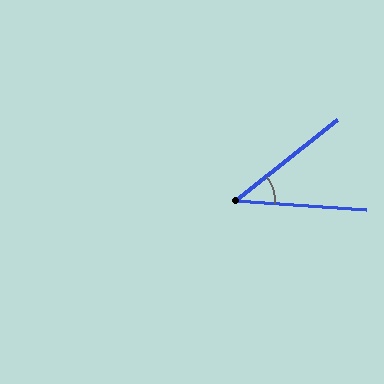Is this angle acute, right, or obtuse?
It is acute.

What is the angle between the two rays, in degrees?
Approximately 42 degrees.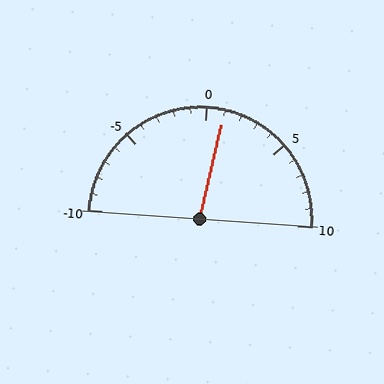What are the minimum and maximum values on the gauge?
The gauge ranges from -10 to 10.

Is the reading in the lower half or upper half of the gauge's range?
The reading is in the upper half of the range (-10 to 10).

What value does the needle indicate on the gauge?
The needle indicates approximately 1.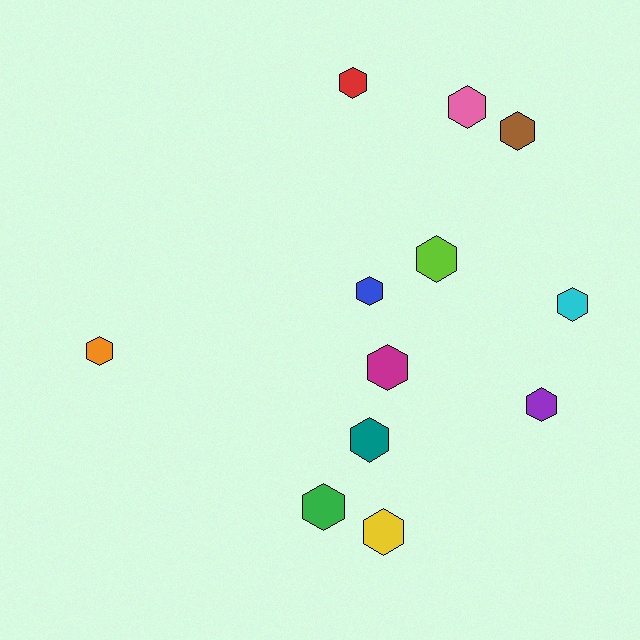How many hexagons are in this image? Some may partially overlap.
There are 12 hexagons.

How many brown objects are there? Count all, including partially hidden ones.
There is 1 brown object.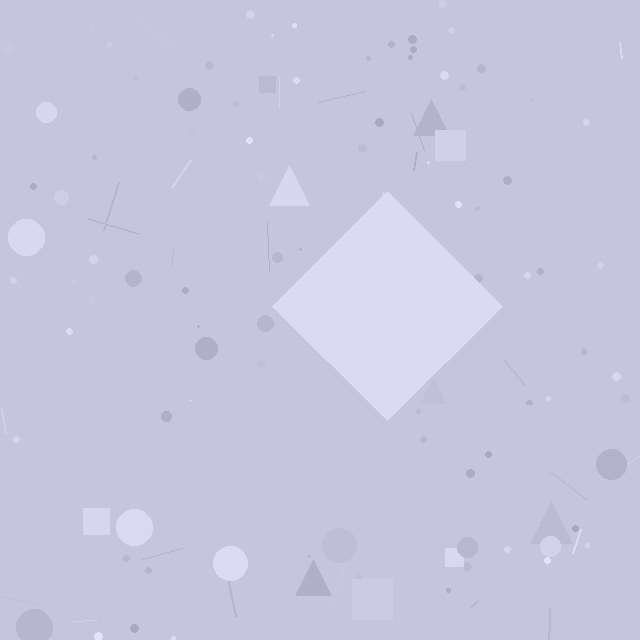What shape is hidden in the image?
A diamond is hidden in the image.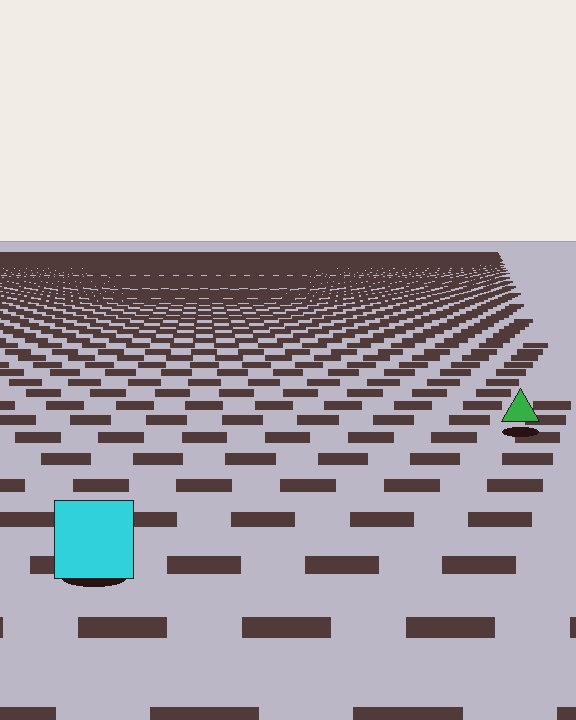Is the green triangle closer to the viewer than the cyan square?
No. The cyan square is closer — you can tell from the texture gradient: the ground texture is coarser near it.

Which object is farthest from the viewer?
The green triangle is farthest from the viewer. It appears smaller and the ground texture around it is denser.